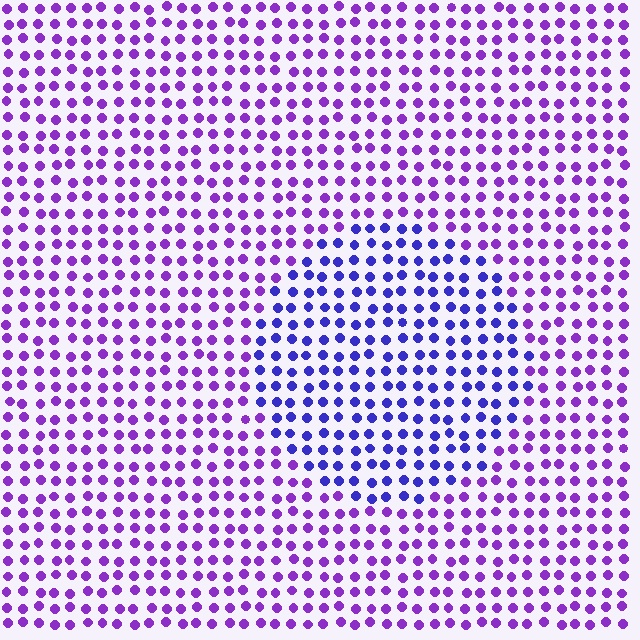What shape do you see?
I see a circle.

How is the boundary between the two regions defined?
The boundary is defined purely by a slight shift in hue (about 34 degrees). Spacing, size, and orientation are identical on both sides.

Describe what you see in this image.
The image is filled with small purple elements in a uniform arrangement. A circle-shaped region is visible where the elements are tinted to a slightly different hue, forming a subtle color boundary.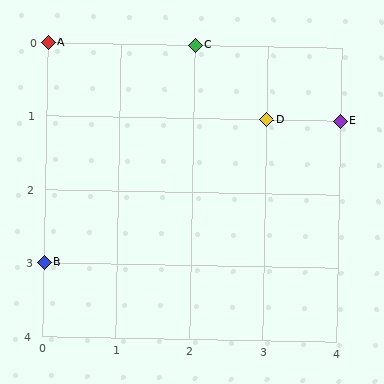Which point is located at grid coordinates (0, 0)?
Point A is at (0, 0).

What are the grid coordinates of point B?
Point B is at grid coordinates (0, 3).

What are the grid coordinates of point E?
Point E is at grid coordinates (4, 1).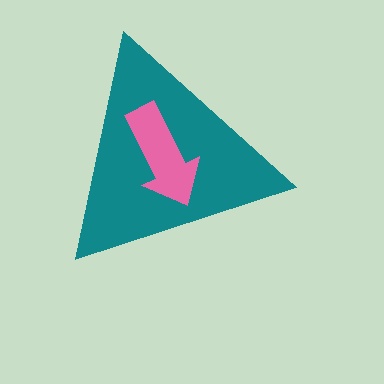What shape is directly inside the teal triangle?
The pink arrow.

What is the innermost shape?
The pink arrow.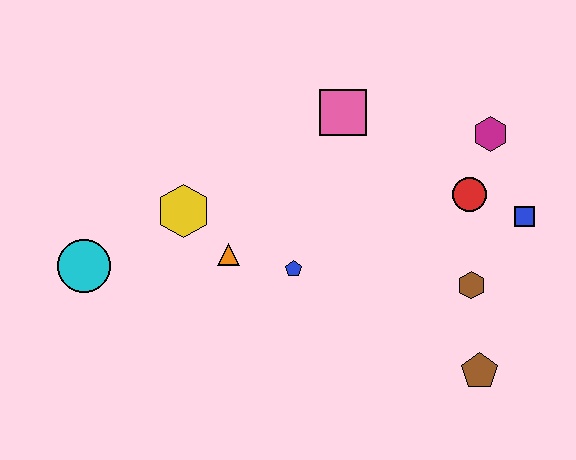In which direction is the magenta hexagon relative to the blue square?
The magenta hexagon is above the blue square.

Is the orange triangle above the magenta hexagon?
No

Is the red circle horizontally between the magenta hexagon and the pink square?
Yes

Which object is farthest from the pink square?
The cyan circle is farthest from the pink square.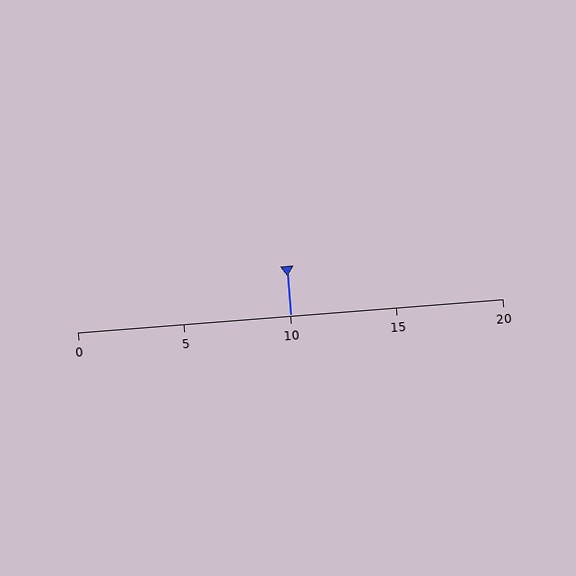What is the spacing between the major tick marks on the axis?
The major ticks are spaced 5 apart.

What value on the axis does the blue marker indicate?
The marker indicates approximately 10.